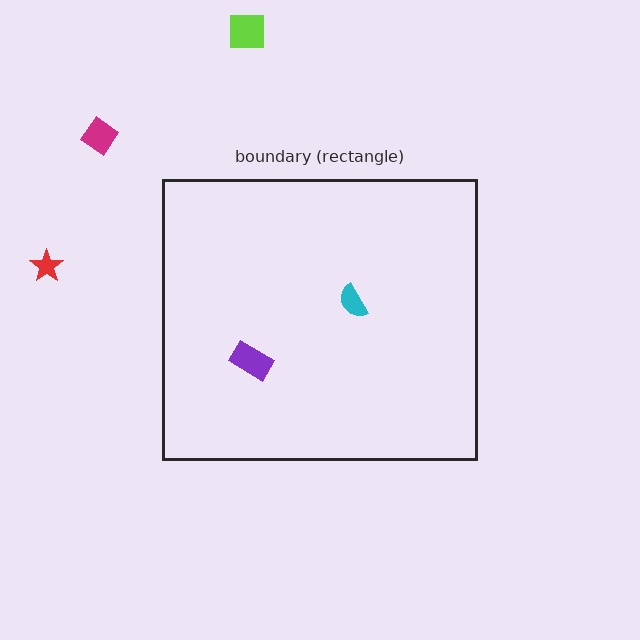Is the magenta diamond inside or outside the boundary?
Outside.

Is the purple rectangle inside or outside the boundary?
Inside.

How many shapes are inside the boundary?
2 inside, 3 outside.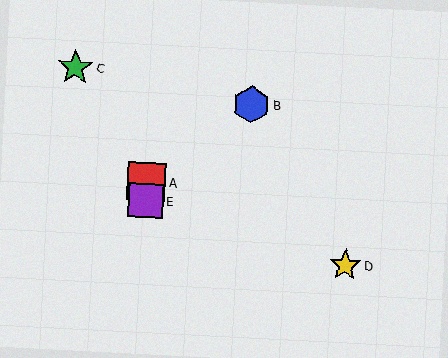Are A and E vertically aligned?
Yes, both are at x≈147.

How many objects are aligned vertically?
2 objects (A, E) are aligned vertically.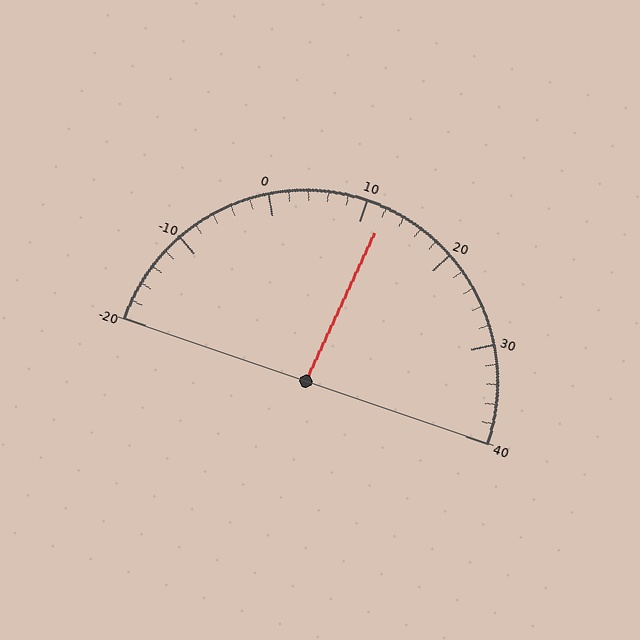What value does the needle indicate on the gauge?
The needle indicates approximately 12.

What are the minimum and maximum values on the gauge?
The gauge ranges from -20 to 40.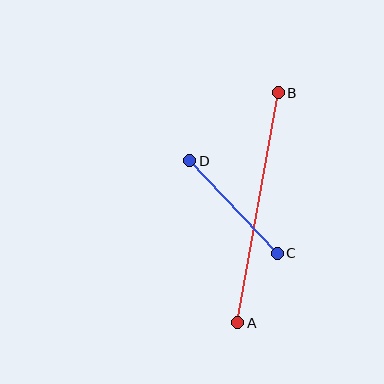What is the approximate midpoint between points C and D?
The midpoint is at approximately (233, 207) pixels.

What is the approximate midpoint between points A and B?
The midpoint is at approximately (258, 208) pixels.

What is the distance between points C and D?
The distance is approximately 127 pixels.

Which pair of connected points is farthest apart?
Points A and B are farthest apart.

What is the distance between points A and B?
The distance is approximately 234 pixels.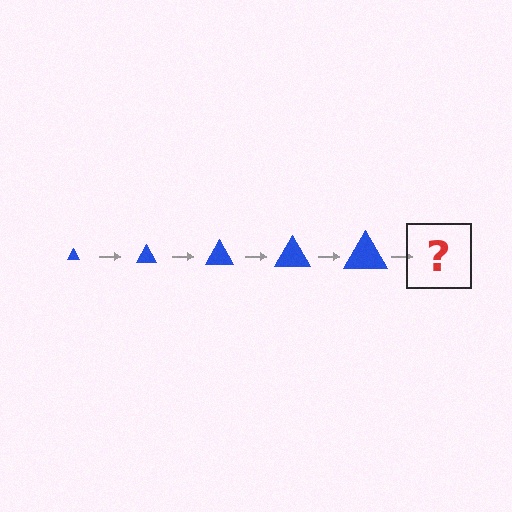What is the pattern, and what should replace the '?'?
The pattern is that the triangle gets progressively larger each step. The '?' should be a blue triangle, larger than the previous one.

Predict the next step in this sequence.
The next step is a blue triangle, larger than the previous one.